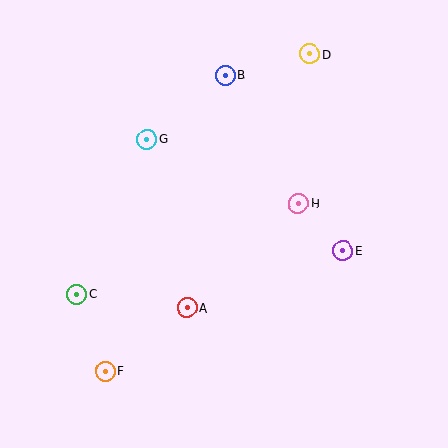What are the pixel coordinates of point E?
Point E is at (343, 250).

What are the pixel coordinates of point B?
Point B is at (226, 75).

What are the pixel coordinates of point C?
Point C is at (77, 294).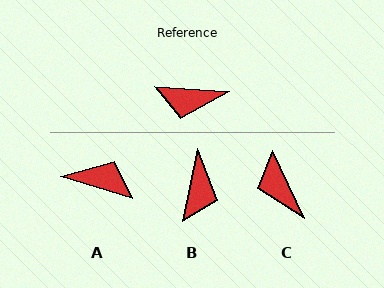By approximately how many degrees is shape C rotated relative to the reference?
Approximately 61 degrees clockwise.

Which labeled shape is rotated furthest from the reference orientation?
A, about 167 degrees away.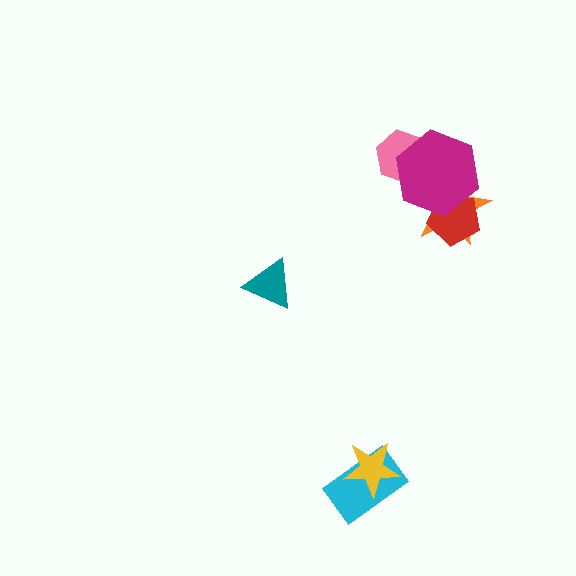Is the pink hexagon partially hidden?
Yes, it is partially covered by another shape.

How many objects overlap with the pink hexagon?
1 object overlaps with the pink hexagon.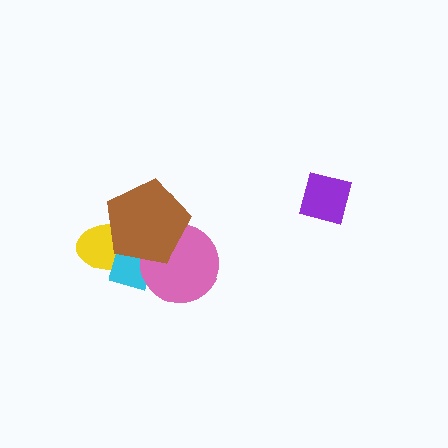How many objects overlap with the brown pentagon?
3 objects overlap with the brown pentagon.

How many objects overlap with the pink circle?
2 objects overlap with the pink circle.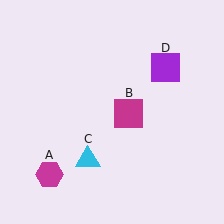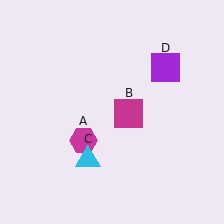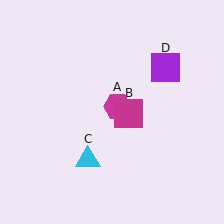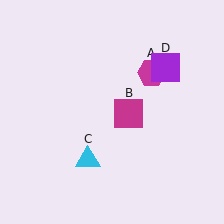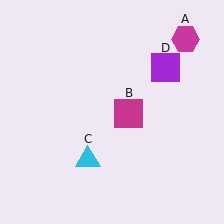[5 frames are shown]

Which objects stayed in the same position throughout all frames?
Magenta square (object B) and cyan triangle (object C) and purple square (object D) remained stationary.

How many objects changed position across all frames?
1 object changed position: magenta hexagon (object A).